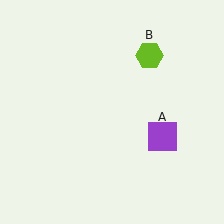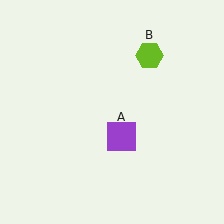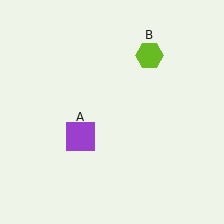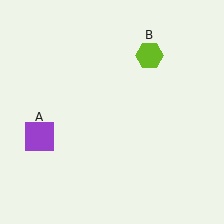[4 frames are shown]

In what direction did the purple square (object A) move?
The purple square (object A) moved left.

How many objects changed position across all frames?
1 object changed position: purple square (object A).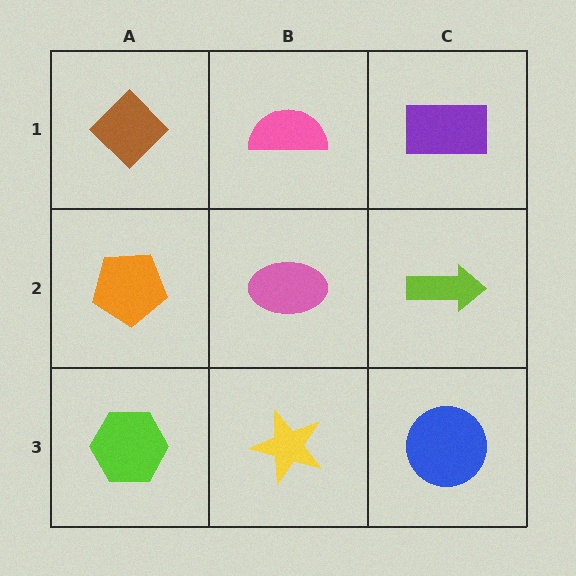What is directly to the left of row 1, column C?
A pink semicircle.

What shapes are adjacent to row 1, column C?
A lime arrow (row 2, column C), a pink semicircle (row 1, column B).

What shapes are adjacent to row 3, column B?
A pink ellipse (row 2, column B), a lime hexagon (row 3, column A), a blue circle (row 3, column C).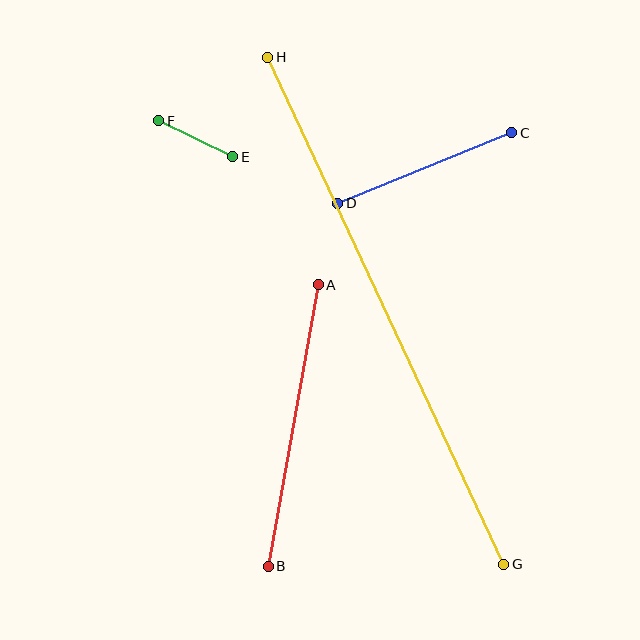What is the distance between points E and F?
The distance is approximately 82 pixels.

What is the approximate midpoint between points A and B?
The midpoint is at approximately (293, 425) pixels.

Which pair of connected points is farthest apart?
Points G and H are farthest apart.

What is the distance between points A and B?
The distance is approximately 286 pixels.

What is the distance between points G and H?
The distance is approximately 559 pixels.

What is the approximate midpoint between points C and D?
The midpoint is at approximately (425, 168) pixels.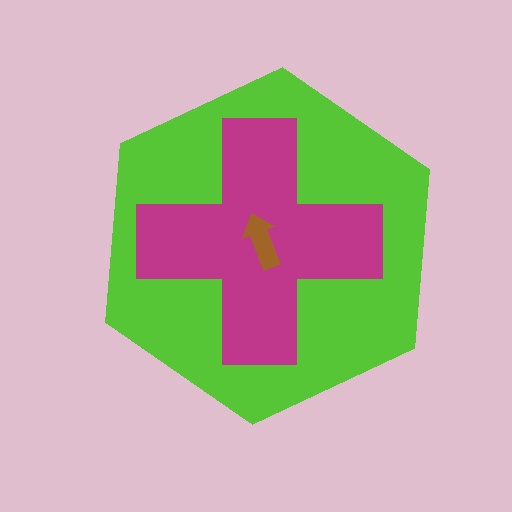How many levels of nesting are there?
3.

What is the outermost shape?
The lime hexagon.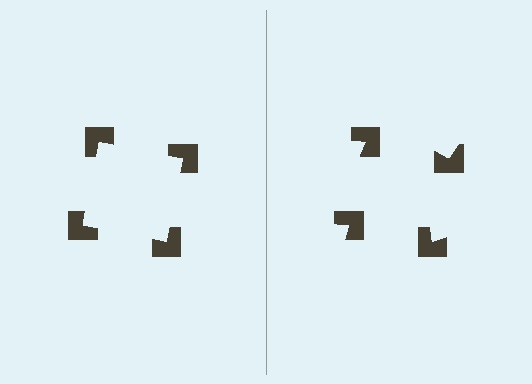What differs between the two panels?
The notched squares are positioned identically on both sides; only the wedge orientations differ. On the left they align to a square; on the right they are misaligned.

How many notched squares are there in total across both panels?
8 — 4 on each side.